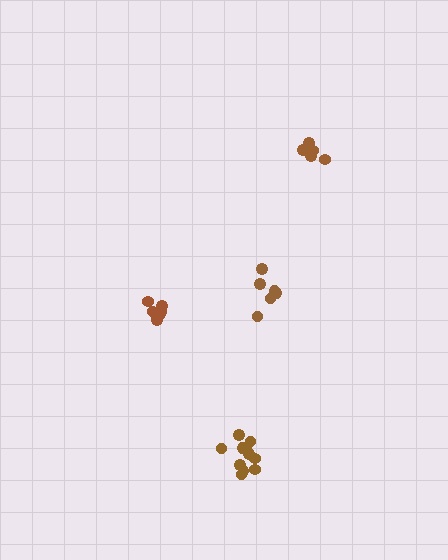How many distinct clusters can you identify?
There are 4 distinct clusters.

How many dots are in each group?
Group 1: 11 dots, Group 2: 7 dots, Group 3: 7 dots, Group 4: 6 dots (31 total).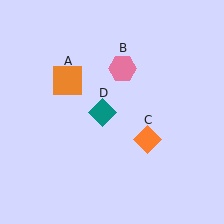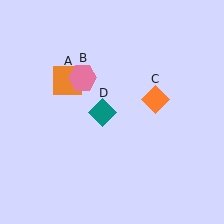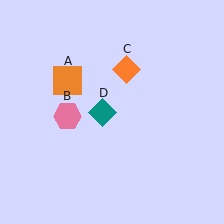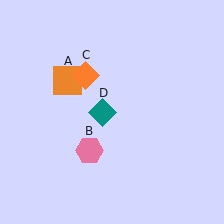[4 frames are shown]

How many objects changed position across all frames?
2 objects changed position: pink hexagon (object B), orange diamond (object C).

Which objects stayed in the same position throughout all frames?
Orange square (object A) and teal diamond (object D) remained stationary.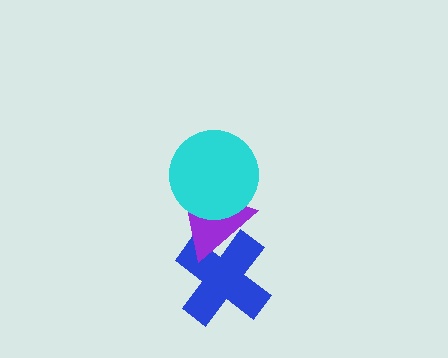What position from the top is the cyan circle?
The cyan circle is 1st from the top.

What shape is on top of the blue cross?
The purple triangle is on top of the blue cross.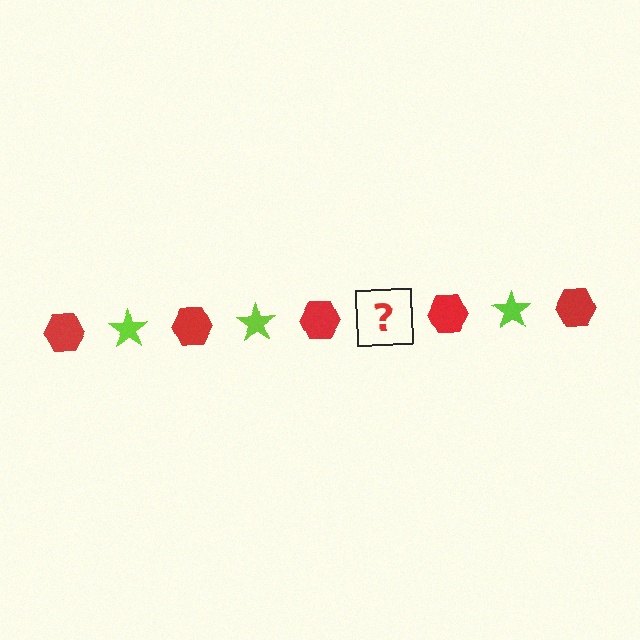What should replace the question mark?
The question mark should be replaced with a lime star.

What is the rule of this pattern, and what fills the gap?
The rule is that the pattern alternates between red hexagon and lime star. The gap should be filled with a lime star.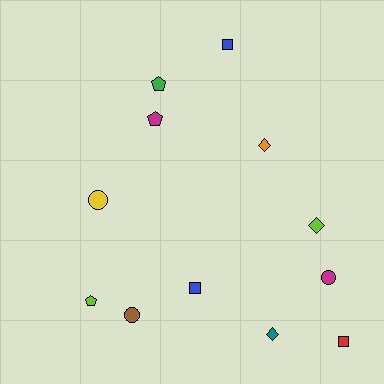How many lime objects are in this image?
There are 2 lime objects.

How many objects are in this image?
There are 12 objects.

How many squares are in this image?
There are 3 squares.